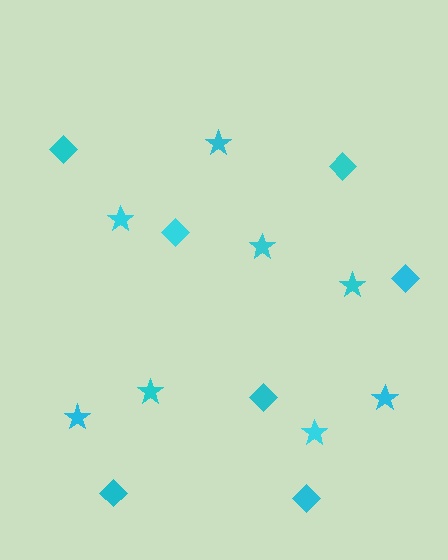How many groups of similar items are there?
There are 2 groups: one group of stars (8) and one group of diamonds (7).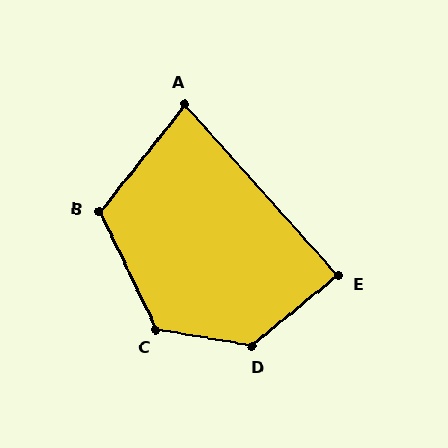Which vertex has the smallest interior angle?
A, at approximately 81 degrees.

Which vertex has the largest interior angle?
D, at approximately 131 degrees.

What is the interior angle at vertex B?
Approximately 115 degrees (obtuse).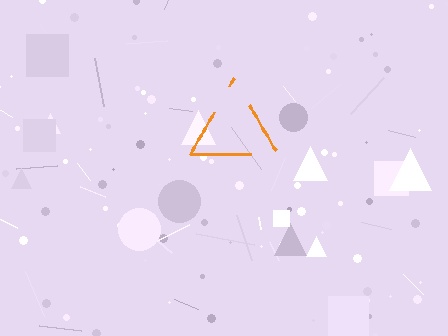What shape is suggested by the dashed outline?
The dashed outline suggests a triangle.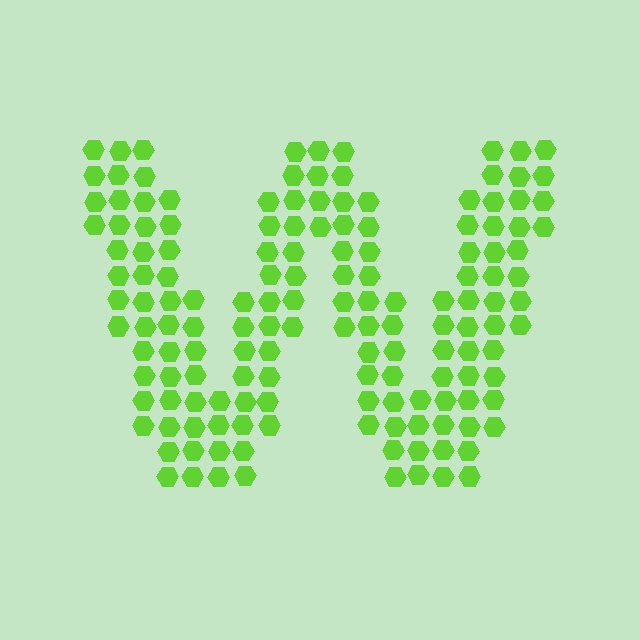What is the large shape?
The large shape is the letter W.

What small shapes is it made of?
It is made of small hexagons.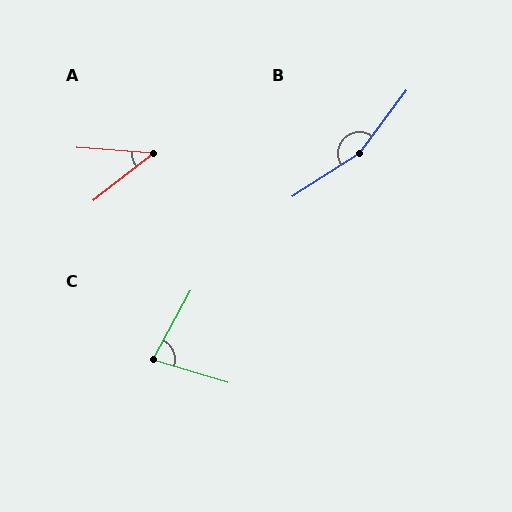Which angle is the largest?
B, at approximately 160 degrees.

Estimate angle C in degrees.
Approximately 78 degrees.